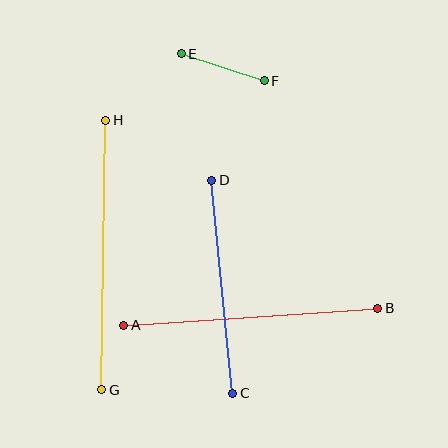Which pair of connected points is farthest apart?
Points G and H are farthest apart.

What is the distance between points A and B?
The distance is approximately 254 pixels.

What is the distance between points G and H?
The distance is approximately 269 pixels.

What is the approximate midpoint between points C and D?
The midpoint is at approximately (222, 287) pixels.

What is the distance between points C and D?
The distance is approximately 214 pixels.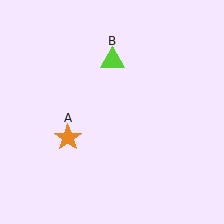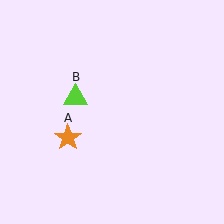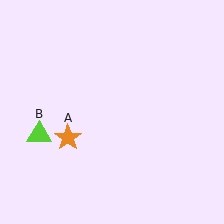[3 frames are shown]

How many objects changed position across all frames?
1 object changed position: lime triangle (object B).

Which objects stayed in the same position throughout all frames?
Orange star (object A) remained stationary.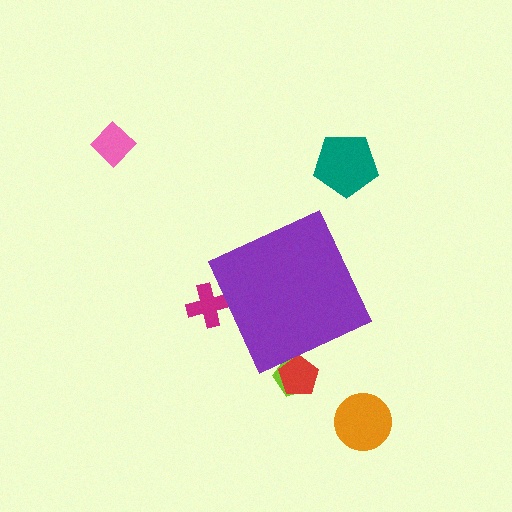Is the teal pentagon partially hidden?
No, the teal pentagon is fully visible.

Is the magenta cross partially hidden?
Yes, the magenta cross is partially hidden behind the purple diamond.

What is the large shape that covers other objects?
A purple diamond.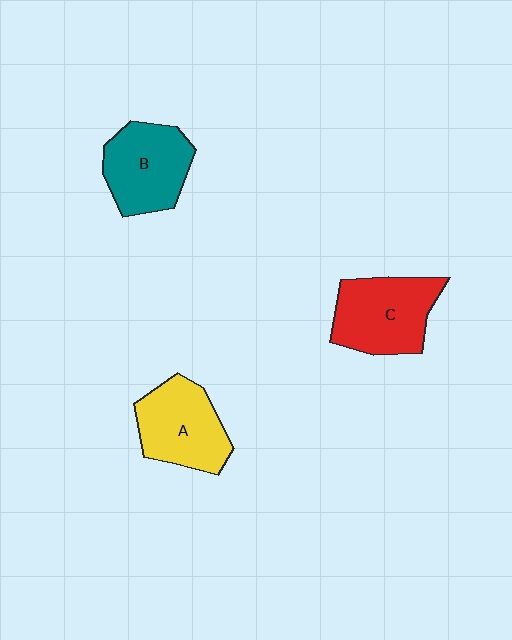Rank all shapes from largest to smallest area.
From largest to smallest: C (red), A (yellow), B (teal).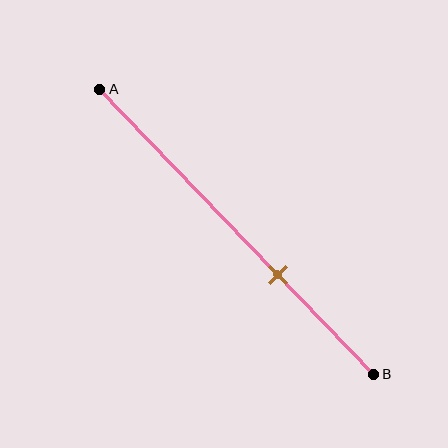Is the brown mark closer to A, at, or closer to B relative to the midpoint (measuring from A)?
The brown mark is closer to point B than the midpoint of segment AB.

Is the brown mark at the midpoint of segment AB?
No, the mark is at about 65% from A, not at the 50% midpoint.